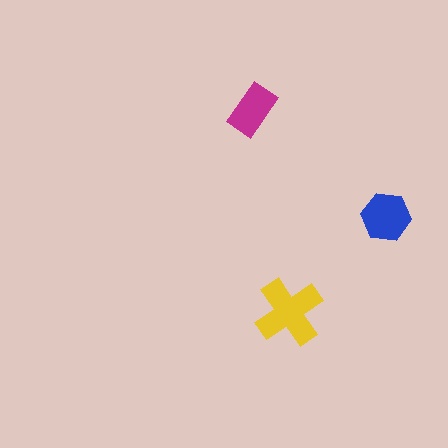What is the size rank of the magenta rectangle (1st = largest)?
3rd.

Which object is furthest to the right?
The blue hexagon is rightmost.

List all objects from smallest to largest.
The magenta rectangle, the blue hexagon, the yellow cross.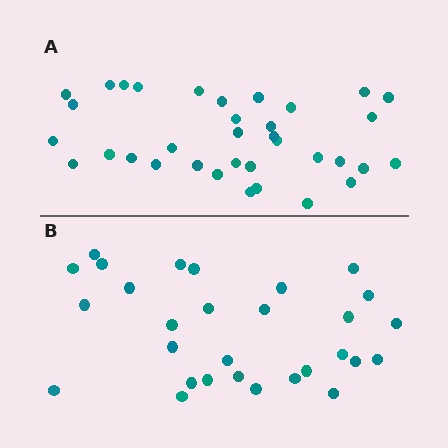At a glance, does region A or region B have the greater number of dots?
Region A (the top region) has more dots.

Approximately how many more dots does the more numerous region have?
Region A has about 6 more dots than region B.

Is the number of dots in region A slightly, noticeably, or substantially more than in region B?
Region A has only slightly more — the two regions are fairly close. The ratio is roughly 1.2 to 1.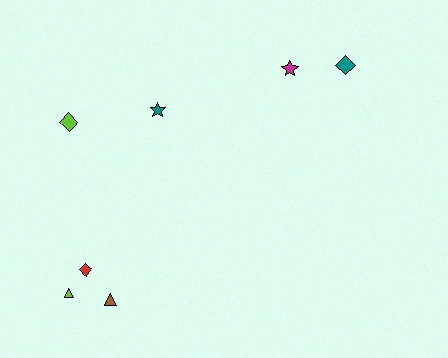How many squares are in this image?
There are no squares.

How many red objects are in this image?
There is 1 red object.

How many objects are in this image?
There are 7 objects.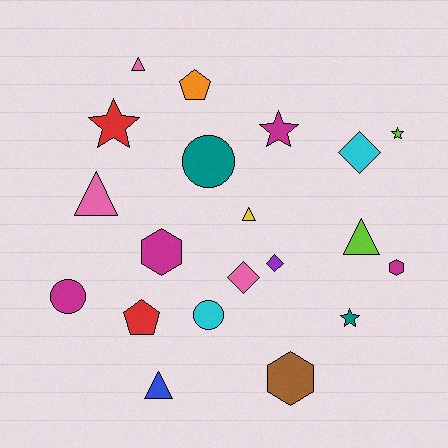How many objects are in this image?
There are 20 objects.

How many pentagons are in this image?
There are 2 pentagons.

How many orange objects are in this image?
There is 1 orange object.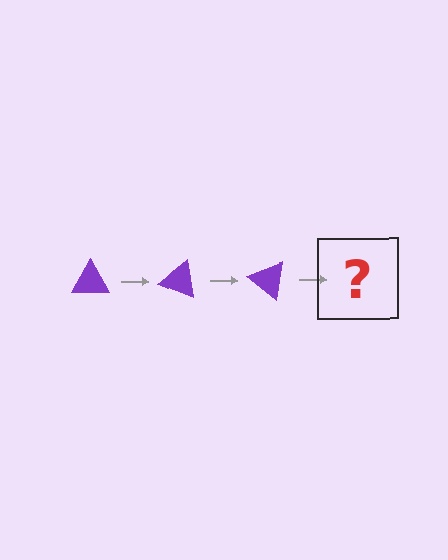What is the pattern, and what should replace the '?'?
The pattern is that the triangle rotates 20 degrees each step. The '?' should be a purple triangle rotated 60 degrees.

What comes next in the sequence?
The next element should be a purple triangle rotated 60 degrees.